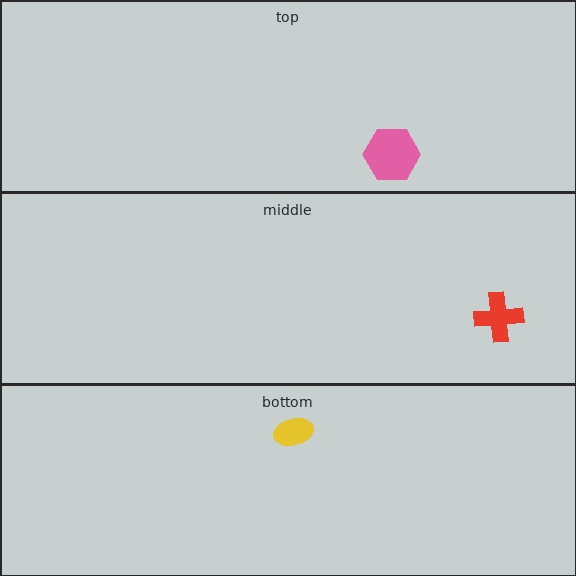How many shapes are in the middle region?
1.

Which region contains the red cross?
The middle region.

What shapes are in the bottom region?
The yellow ellipse.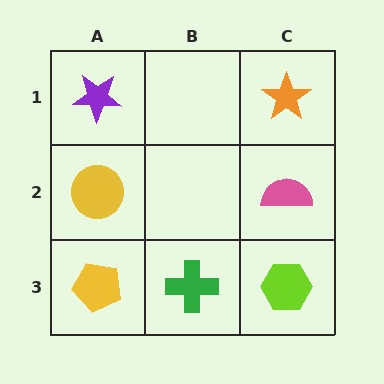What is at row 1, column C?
An orange star.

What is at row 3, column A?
A yellow pentagon.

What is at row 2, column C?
A pink semicircle.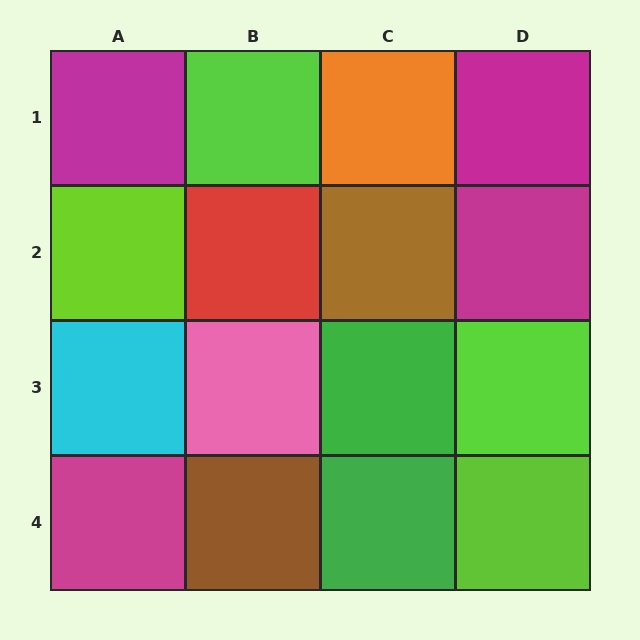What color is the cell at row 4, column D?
Lime.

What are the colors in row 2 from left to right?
Lime, red, brown, magenta.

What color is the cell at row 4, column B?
Brown.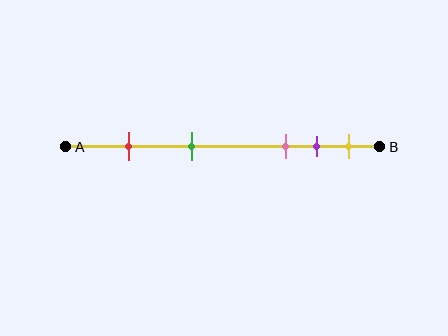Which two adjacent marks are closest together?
The purple and yellow marks are the closest adjacent pair.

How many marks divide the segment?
There are 5 marks dividing the segment.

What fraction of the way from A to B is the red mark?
The red mark is approximately 20% (0.2) of the way from A to B.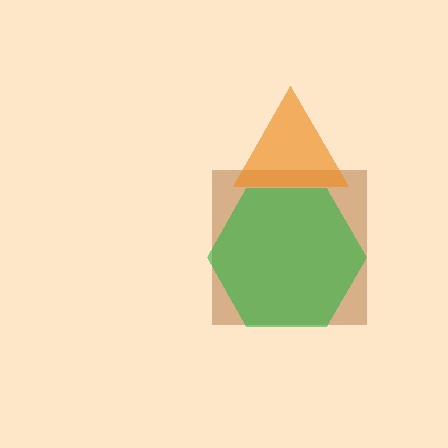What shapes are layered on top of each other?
The layered shapes are: a brown square, an orange triangle, a green hexagon.